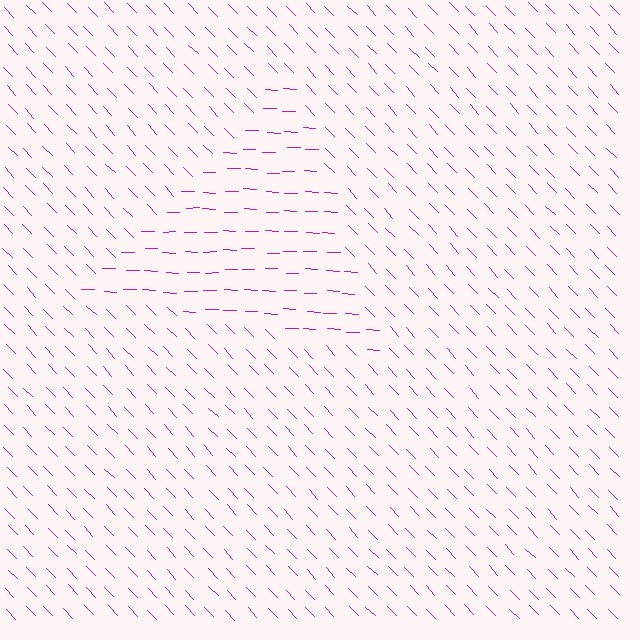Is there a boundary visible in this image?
Yes, there is a texture boundary formed by a change in line orientation.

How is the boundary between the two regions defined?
The boundary is defined purely by a change in line orientation (approximately 45 degrees difference). All lines are the same color and thickness.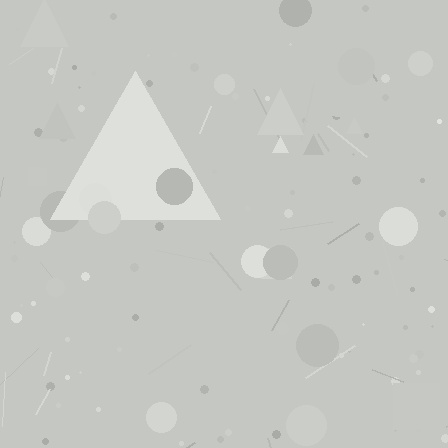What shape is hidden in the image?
A triangle is hidden in the image.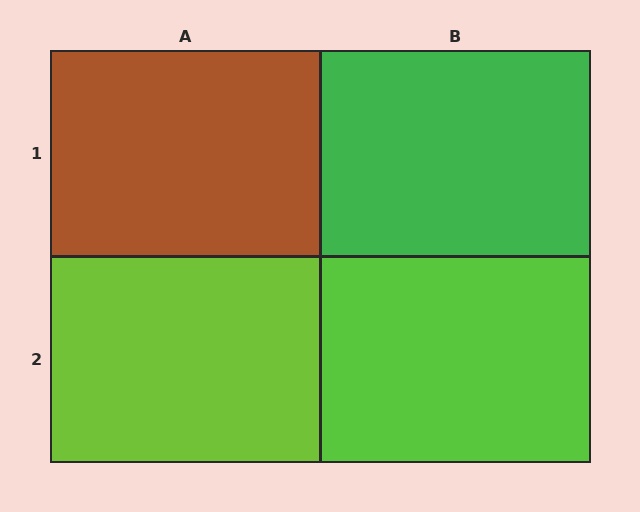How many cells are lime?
2 cells are lime.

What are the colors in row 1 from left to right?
Brown, green.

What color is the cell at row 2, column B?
Lime.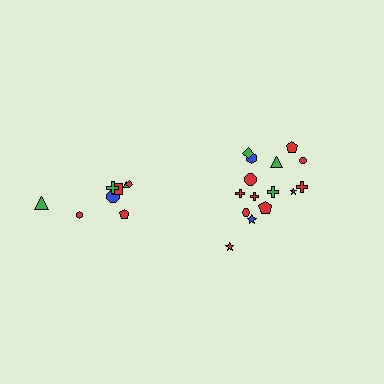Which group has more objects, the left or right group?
The right group.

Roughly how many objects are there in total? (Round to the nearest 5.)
Roughly 25 objects in total.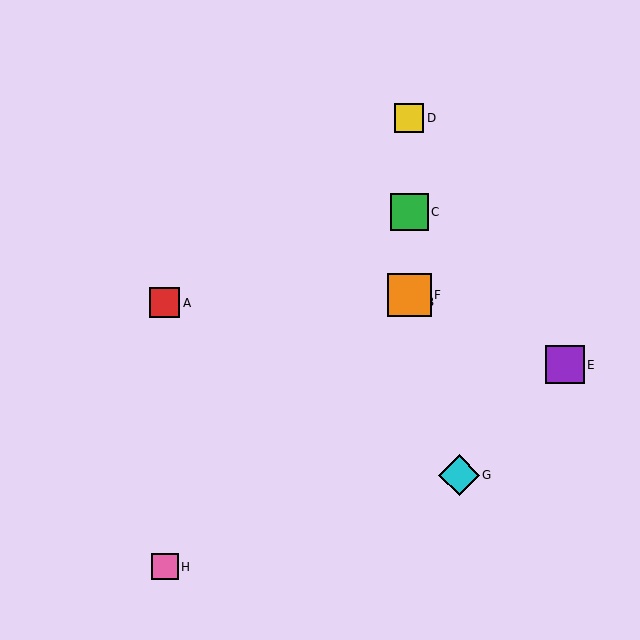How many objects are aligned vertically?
4 objects (B, C, D, F) are aligned vertically.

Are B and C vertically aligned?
Yes, both are at x≈409.